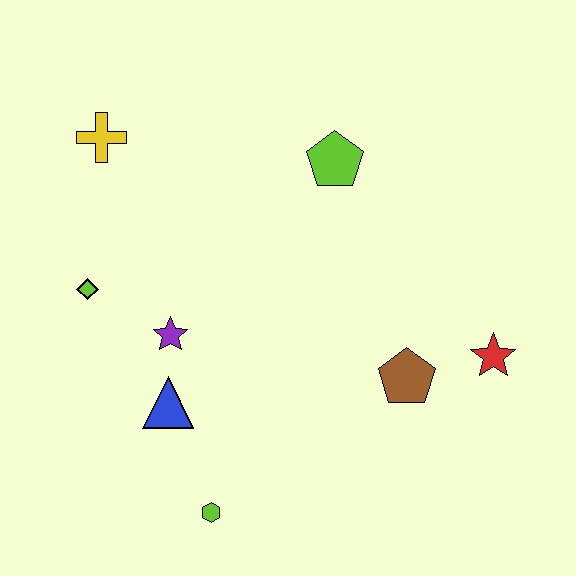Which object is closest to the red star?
The brown pentagon is closest to the red star.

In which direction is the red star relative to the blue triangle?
The red star is to the right of the blue triangle.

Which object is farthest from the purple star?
The red star is farthest from the purple star.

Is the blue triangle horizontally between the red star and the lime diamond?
Yes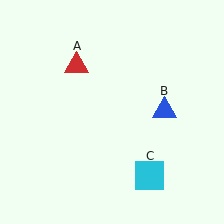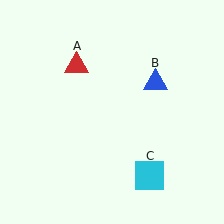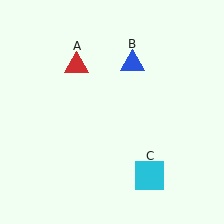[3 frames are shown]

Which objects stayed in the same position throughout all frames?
Red triangle (object A) and cyan square (object C) remained stationary.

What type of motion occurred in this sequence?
The blue triangle (object B) rotated counterclockwise around the center of the scene.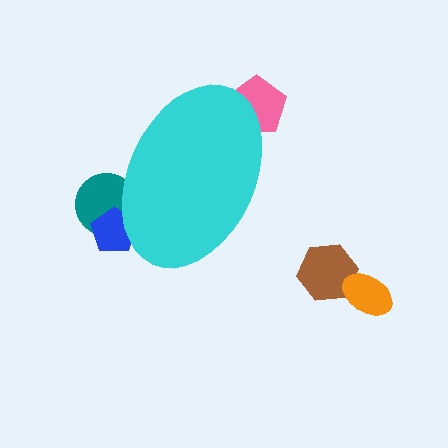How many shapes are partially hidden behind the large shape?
3 shapes are partially hidden.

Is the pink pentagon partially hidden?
Yes, the pink pentagon is partially hidden behind the cyan ellipse.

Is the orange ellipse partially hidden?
No, the orange ellipse is fully visible.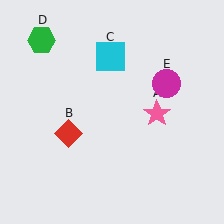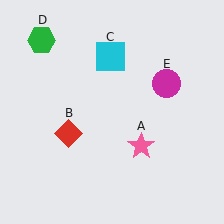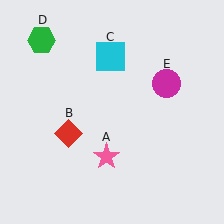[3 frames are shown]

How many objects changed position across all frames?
1 object changed position: pink star (object A).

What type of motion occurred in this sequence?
The pink star (object A) rotated clockwise around the center of the scene.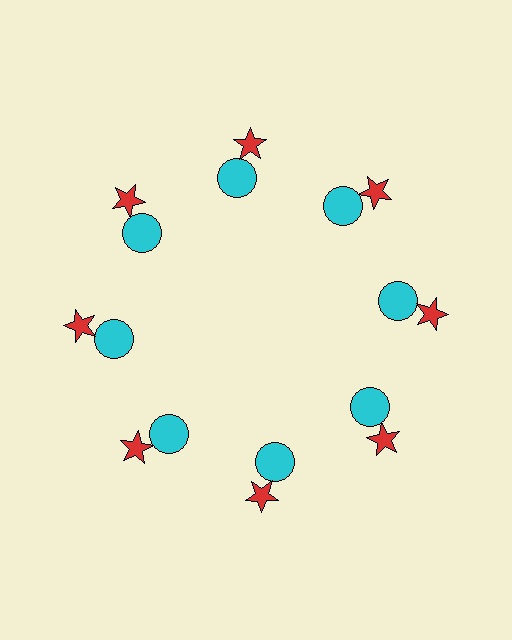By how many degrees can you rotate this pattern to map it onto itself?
The pattern maps onto itself every 45 degrees of rotation.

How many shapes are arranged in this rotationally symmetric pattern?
There are 16 shapes, arranged in 8 groups of 2.